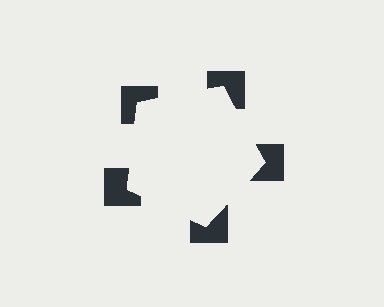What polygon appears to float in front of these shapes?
An illusory pentagon — its edges are inferred from the aligned wedge cuts in the notched squares, not physically drawn.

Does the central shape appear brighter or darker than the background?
It typically appears slightly brighter than the background, even though no actual brightness change is drawn.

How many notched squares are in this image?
There are 5 — one at each vertex of the illusory pentagon.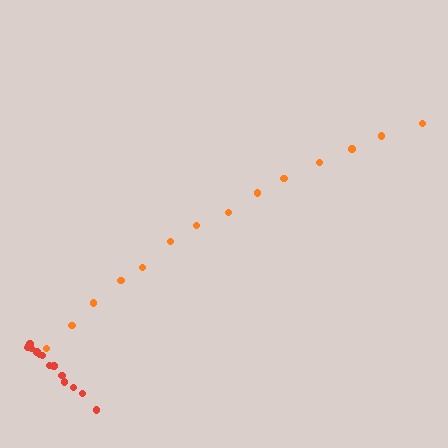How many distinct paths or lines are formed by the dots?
There are 2 distinct paths.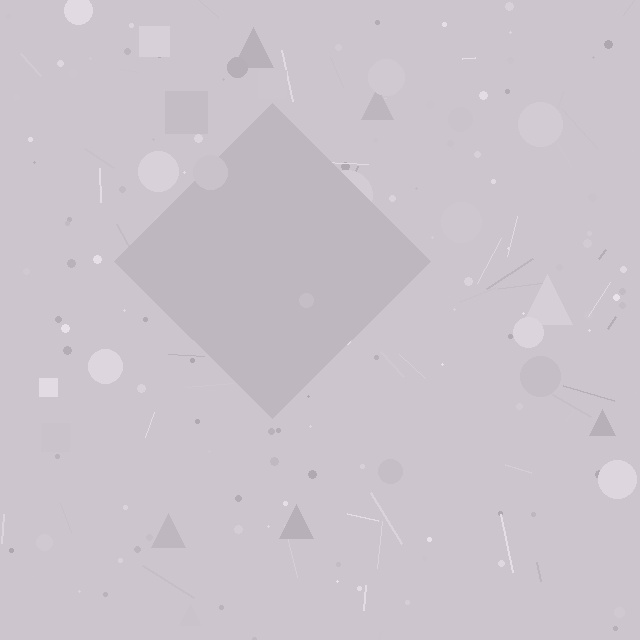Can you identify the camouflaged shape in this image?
The camouflaged shape is a diamond.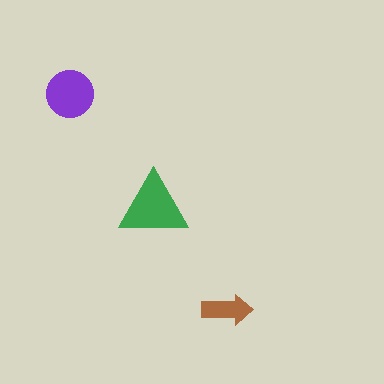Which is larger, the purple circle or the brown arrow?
The purple circle.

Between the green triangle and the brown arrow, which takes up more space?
The green triangle.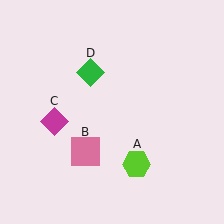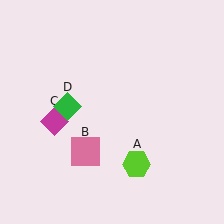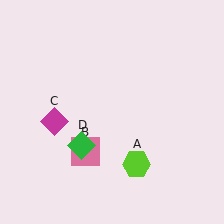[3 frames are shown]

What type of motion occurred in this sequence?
The green diamond (object D) rotated counterclockwise around the center of the scene.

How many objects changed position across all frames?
1 object changed position: green diamond (object D).